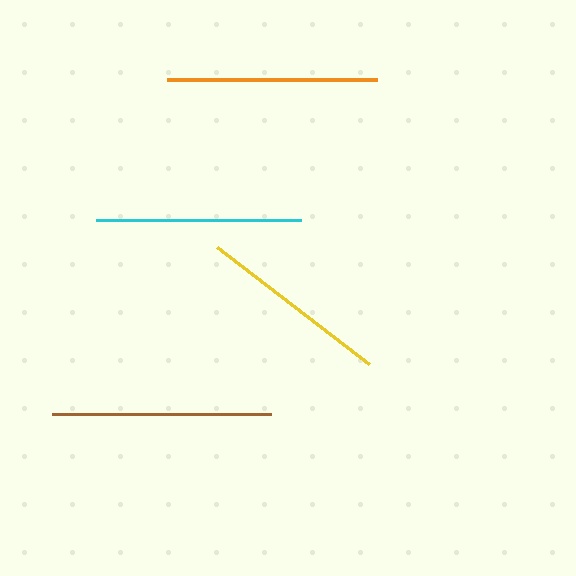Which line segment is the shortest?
The yellow line is the shortest at approximately 191 pixels.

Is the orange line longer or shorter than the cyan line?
The orange line is longer than the cyan line.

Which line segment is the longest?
The brown line is the longest at approximately 218 pixels.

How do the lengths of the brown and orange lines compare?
The brown and orange lines are approximately the same length.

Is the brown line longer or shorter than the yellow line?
The brown line is longer than the yellow line.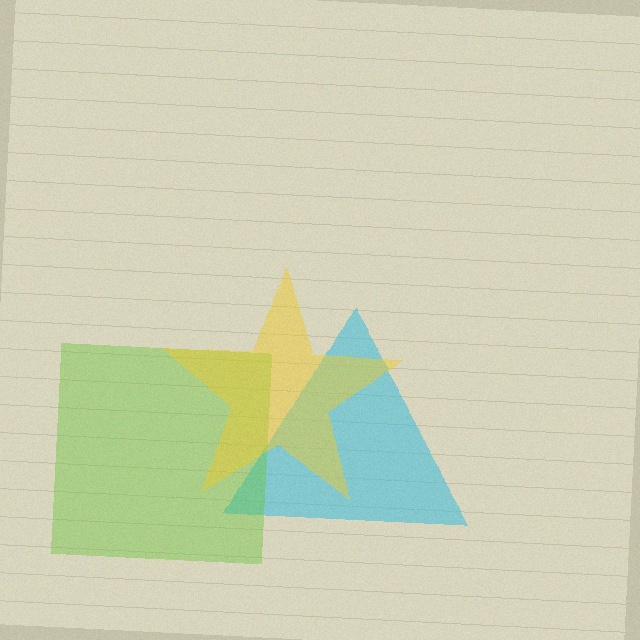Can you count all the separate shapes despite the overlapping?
Yes, there are 3 separate shapes.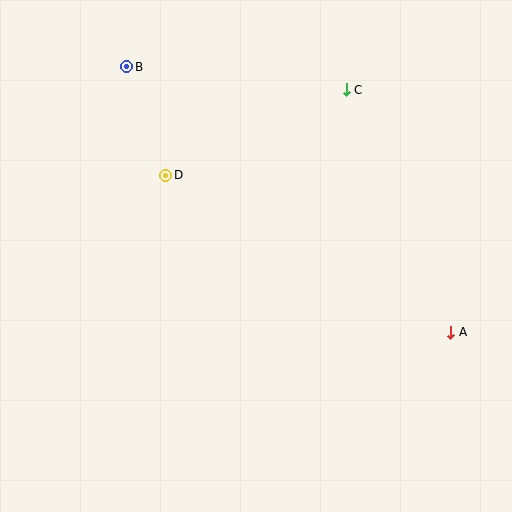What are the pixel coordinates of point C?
Point C is at (346, 90).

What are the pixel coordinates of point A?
Point A is at (451, 332).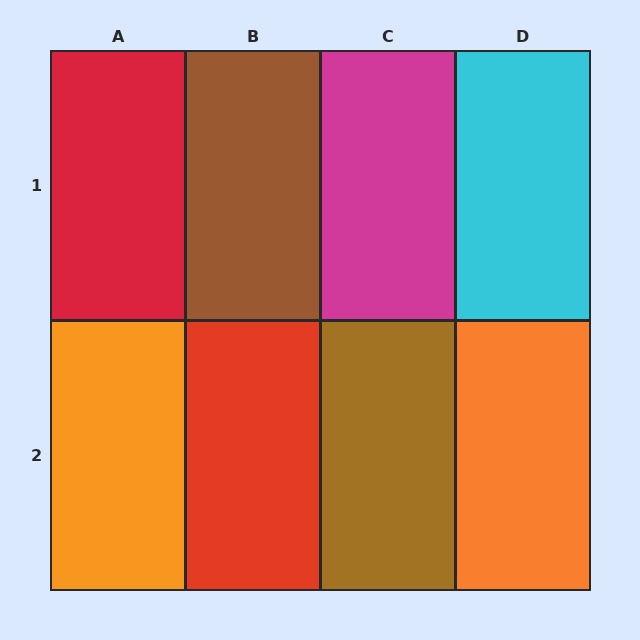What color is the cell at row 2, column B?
Red.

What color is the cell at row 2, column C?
Brown.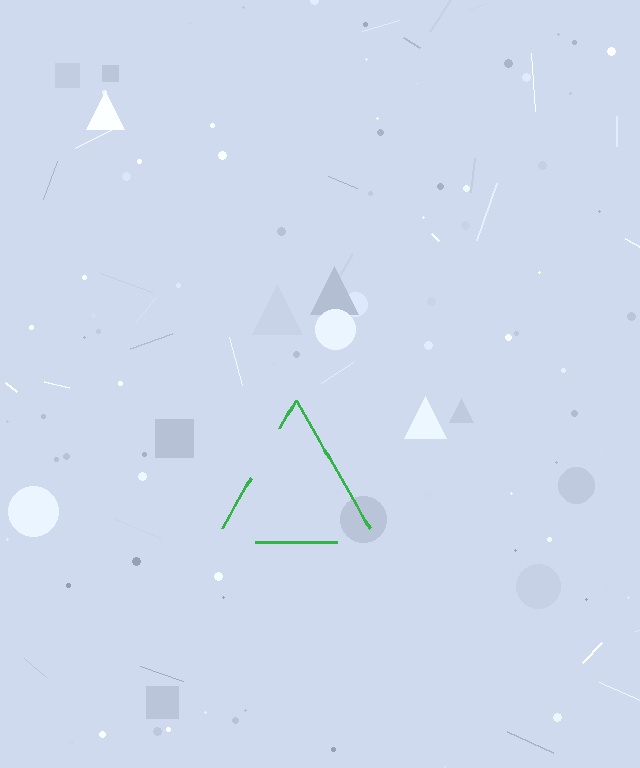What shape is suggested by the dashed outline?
The dashed outline suggests a triangle.